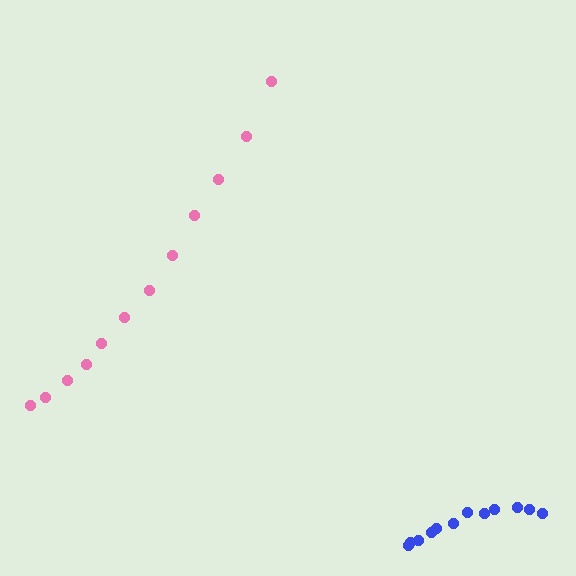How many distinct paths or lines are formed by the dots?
There are 2 distinct paths.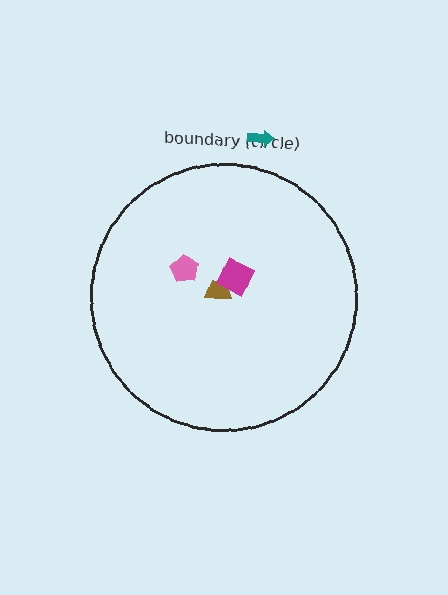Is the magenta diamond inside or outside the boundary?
Inside.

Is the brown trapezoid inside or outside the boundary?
Inside.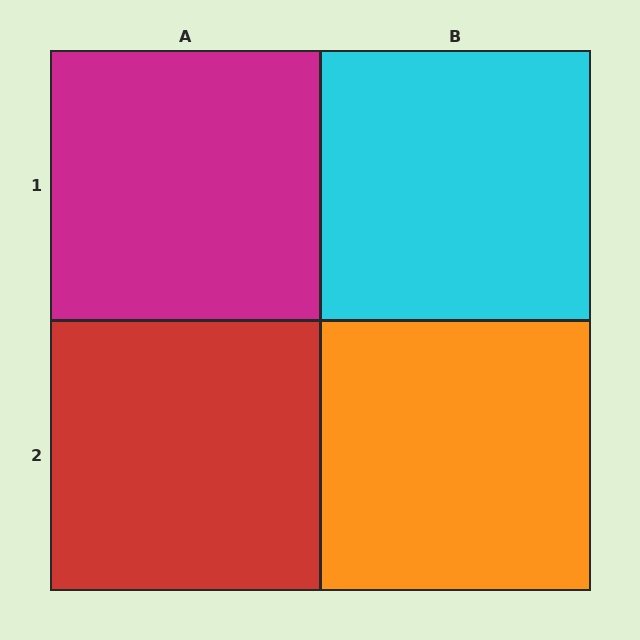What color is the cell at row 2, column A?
Red.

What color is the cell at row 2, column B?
Orange.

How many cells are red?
1 cell is red.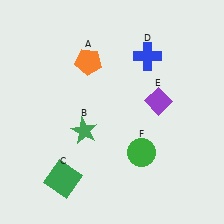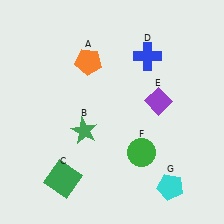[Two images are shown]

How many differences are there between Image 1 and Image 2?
There is 1 difference between the two images.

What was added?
A cyan pentagon (G) was added in Image 2.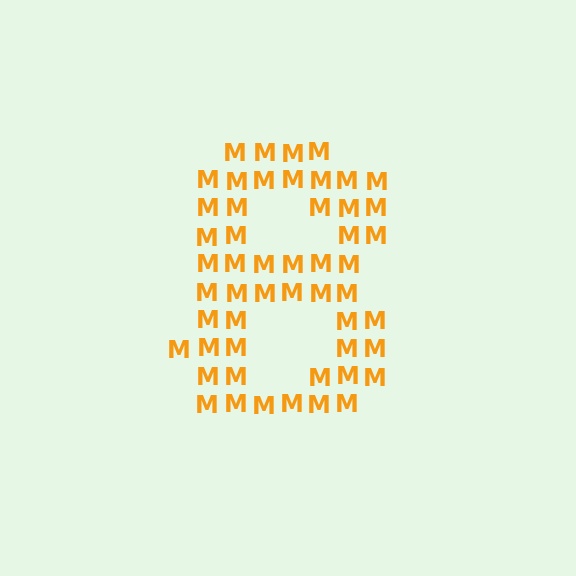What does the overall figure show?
The overall figure shows the digit 8.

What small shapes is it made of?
It is made of small letter M's.